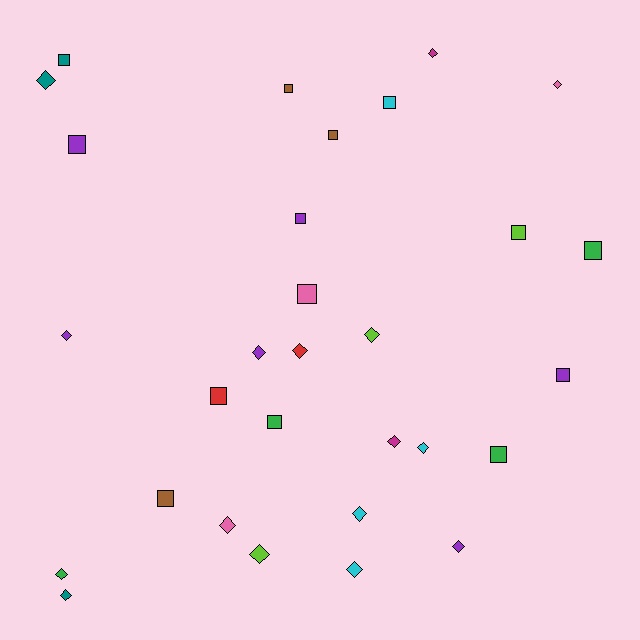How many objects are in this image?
There are 30 objects.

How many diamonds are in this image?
There are 16 diamonds.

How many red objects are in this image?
There are 2 red objects.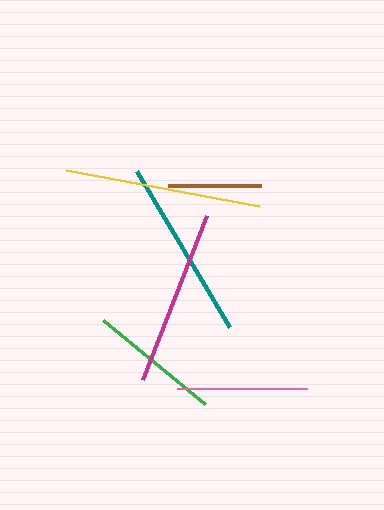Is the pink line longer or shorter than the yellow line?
The yellow line is longer than the pink line.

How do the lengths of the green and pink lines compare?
The green and pink lines are approximately the same length.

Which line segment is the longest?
The yellow line is the longest at approximately 196 pixels.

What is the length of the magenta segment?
The magenta segment is approximately 176 pixels long.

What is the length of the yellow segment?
The yellow segment is approximately 196 pixels long.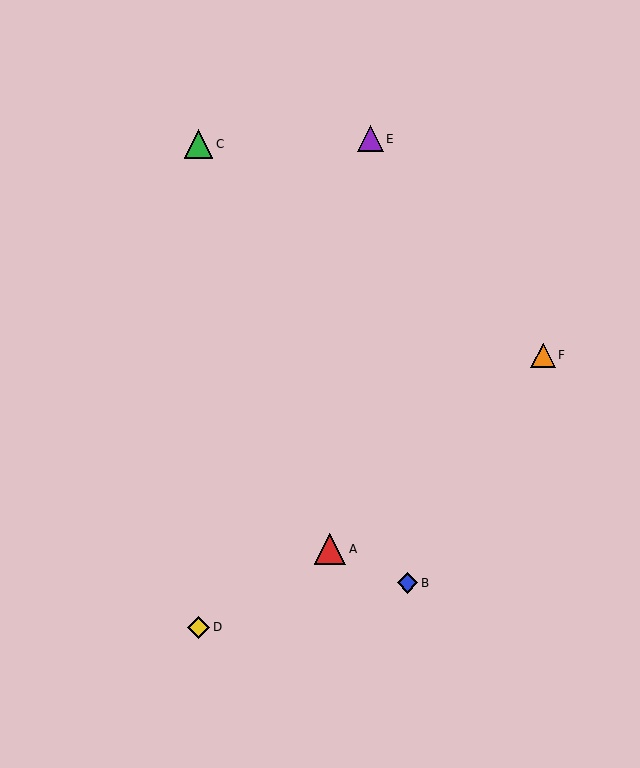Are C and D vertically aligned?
Yes, both are at x≈199.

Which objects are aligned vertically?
Objects C, D are aligned vertically.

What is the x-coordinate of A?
Object A is at x≈330.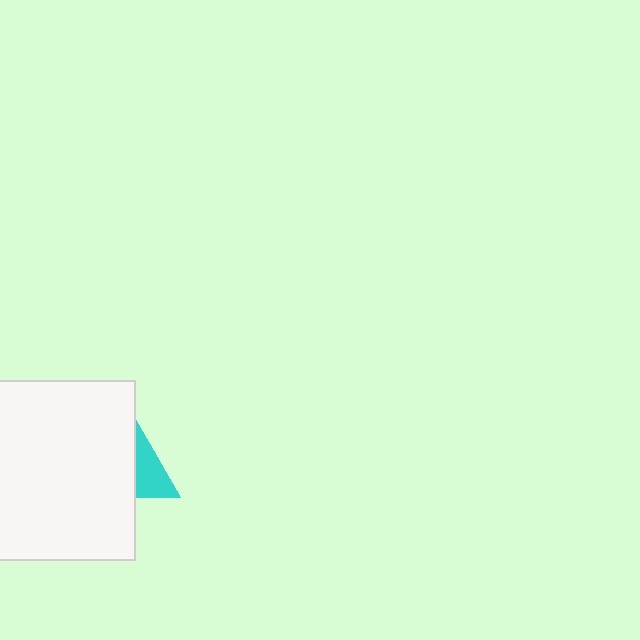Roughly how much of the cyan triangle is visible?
About half of it is visible (roughly 48%).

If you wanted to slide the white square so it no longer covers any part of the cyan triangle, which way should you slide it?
Slide it left — that is the most direct way to separate the two shapes.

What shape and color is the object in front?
The object in front is a white square.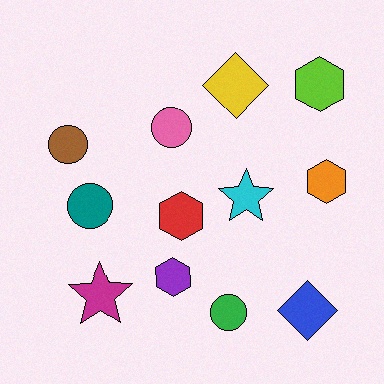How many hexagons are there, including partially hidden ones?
There are 4 hexagons.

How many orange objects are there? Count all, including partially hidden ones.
There is 1 orange object.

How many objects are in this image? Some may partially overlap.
There are 12 objects.